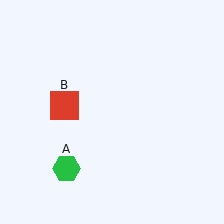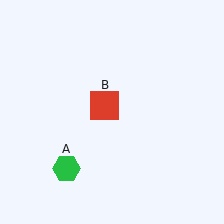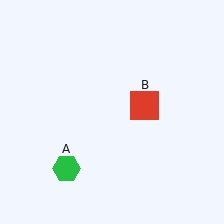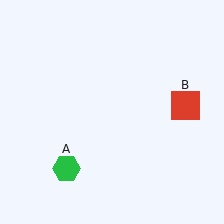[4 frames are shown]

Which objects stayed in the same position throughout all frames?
Green hexagon (object A) remained stationary.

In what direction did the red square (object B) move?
The red square (object B) moved right.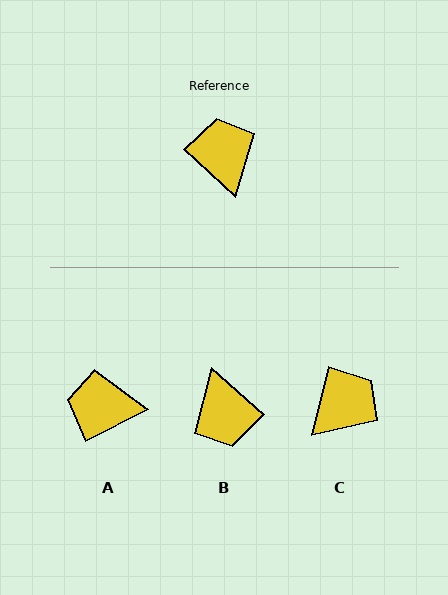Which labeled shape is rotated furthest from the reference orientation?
B, about 178 degrees away.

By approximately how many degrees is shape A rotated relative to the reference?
Approximately 70 degrees counter-clockwise.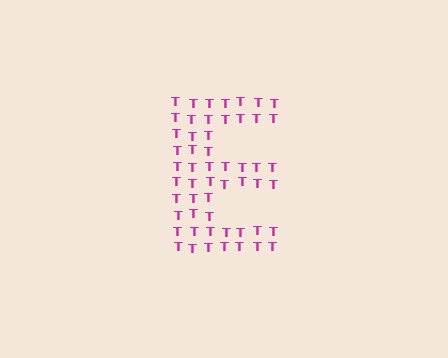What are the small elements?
The small elements are letter T's.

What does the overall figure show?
The overall figure shows the letter E.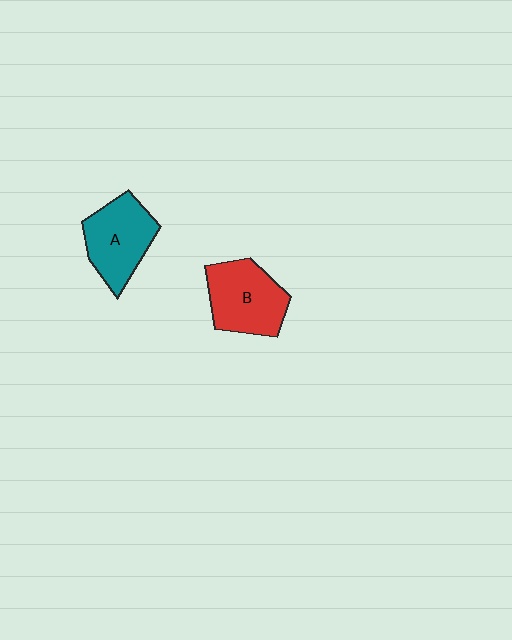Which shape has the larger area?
Shape B (red).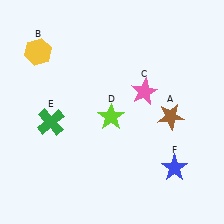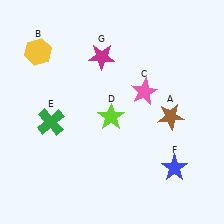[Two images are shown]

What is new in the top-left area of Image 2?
A magenta star (G) was added in the top-left area of Image 2.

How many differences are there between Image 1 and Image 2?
There is 1 difference between the two images.